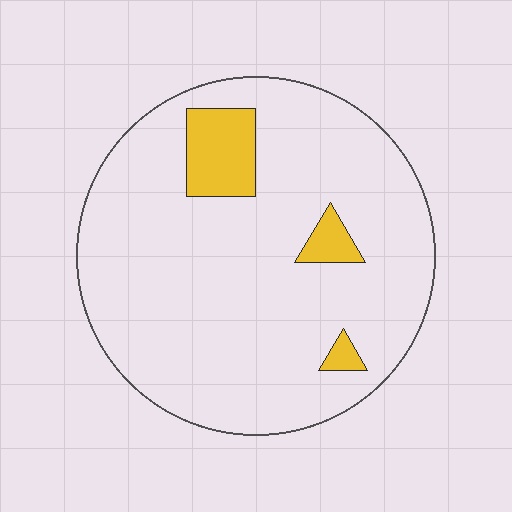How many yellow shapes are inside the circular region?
3.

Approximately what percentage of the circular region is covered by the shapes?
Approximately 10%.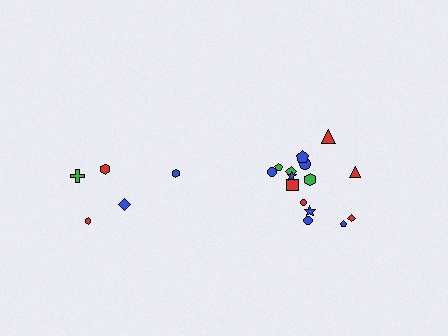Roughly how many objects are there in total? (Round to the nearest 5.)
Roughly 20 objects in total.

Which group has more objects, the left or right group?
The right group.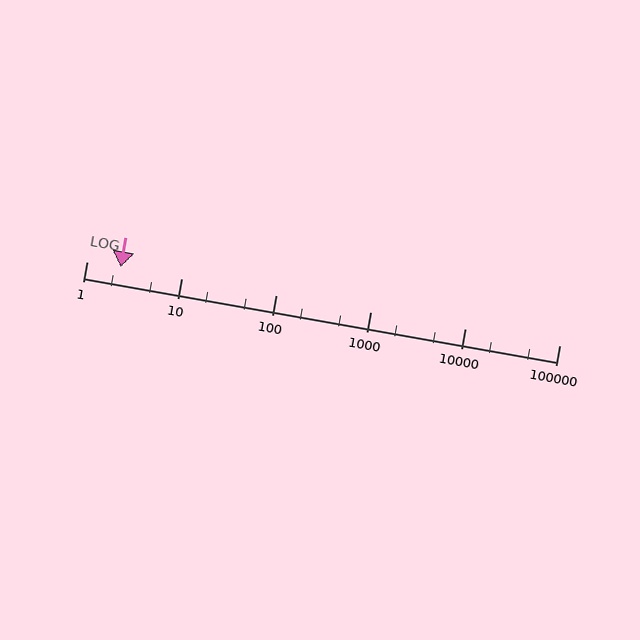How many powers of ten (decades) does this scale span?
The scale spans 5 decades, from 1 to 100000.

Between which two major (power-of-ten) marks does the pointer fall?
The pointer is between 1 and 10.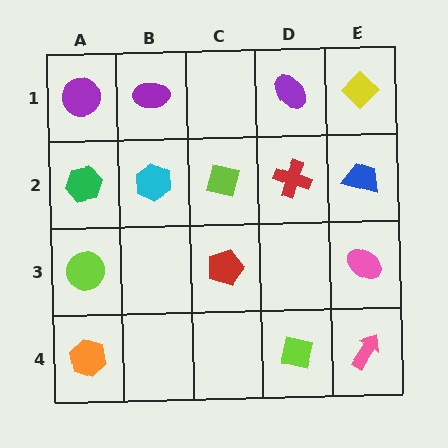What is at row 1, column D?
A purple ellipse.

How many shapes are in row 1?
4 shapes.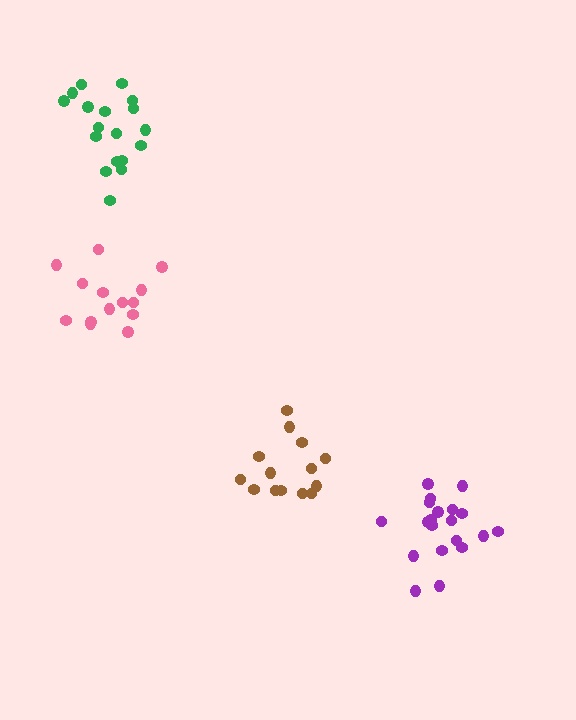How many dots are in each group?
Group 1: 14 dots, Group 2: 20 dots, Group 3: 14 dots, Group 4: 18 dots (66 total).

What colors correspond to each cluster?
The clusters are colored: pink, purple, brown, green.